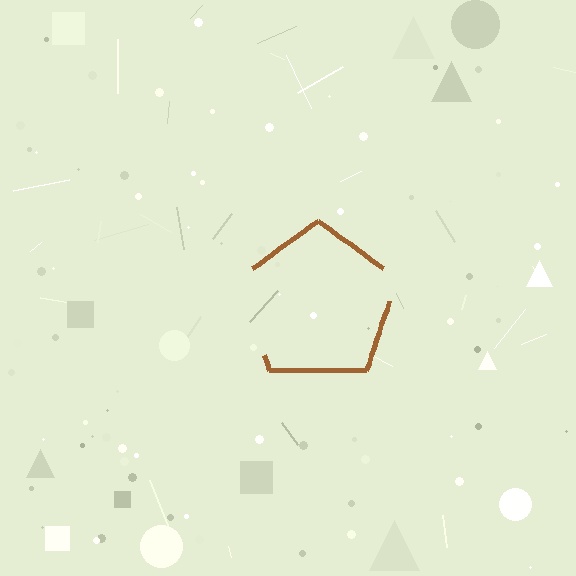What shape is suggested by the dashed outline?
The dashed outline suggests a pentagon.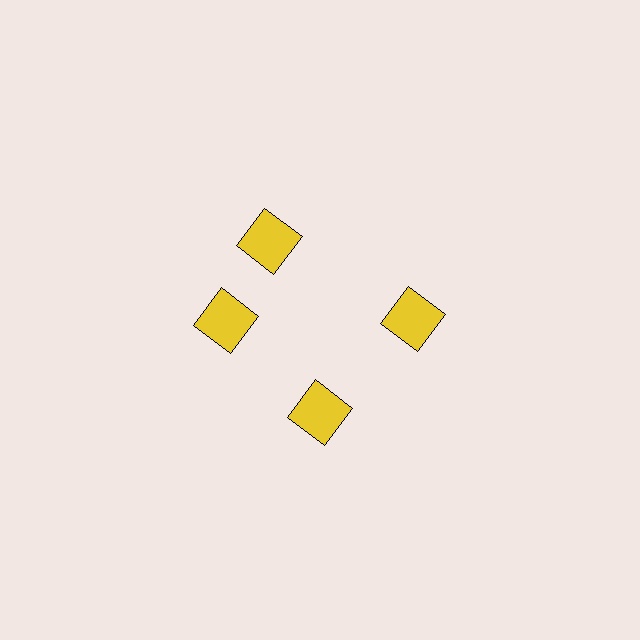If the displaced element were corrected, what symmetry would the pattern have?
It would have 4-fold rotational symmetry — the pattern would map onto itself every 90 degrees.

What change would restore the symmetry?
The symmetry would be restored by rotating it back into even spacing with its neighbors so that all 4 squares sit at equal angles and equal distance from the center.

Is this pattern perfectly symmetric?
No. The 4 yellow squares are arranged in a ring, but one element near the 12 o'clock position is rotated out of alignment along the ring, breaking the 4-fold rotational symmetry.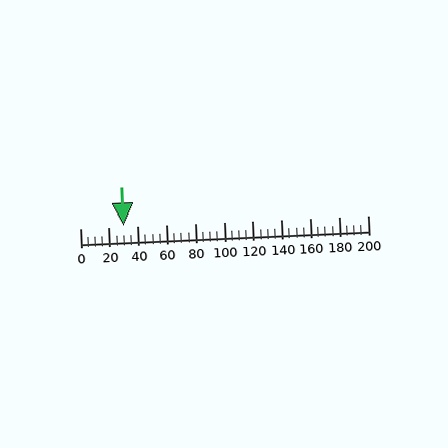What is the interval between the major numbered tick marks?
The major tick marks are spaced 20 units apart.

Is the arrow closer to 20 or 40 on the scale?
The arrow is closer to 40.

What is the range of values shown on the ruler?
The ruler shows values from 0 to 200.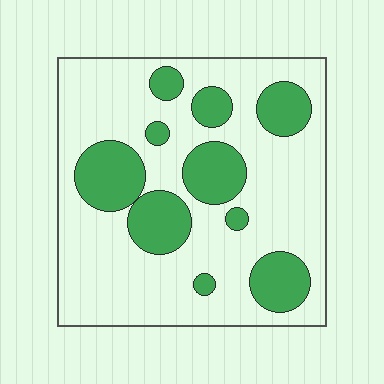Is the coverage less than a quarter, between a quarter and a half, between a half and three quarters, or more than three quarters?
Between a quarter and a half.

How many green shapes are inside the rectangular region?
10.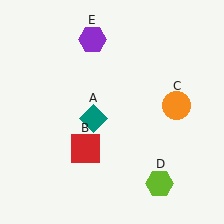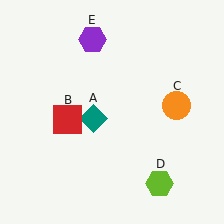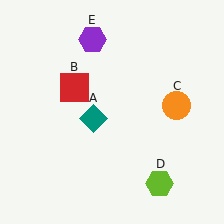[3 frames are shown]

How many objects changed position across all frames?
1 object changed position: red square (object B).